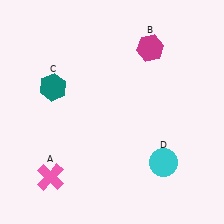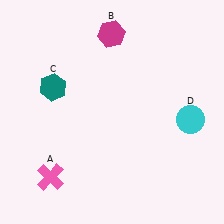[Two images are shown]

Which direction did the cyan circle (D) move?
The cyan circle (D) moved up.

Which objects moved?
The objects that moved are: the magenta hexagon (B), the cyan circle (D).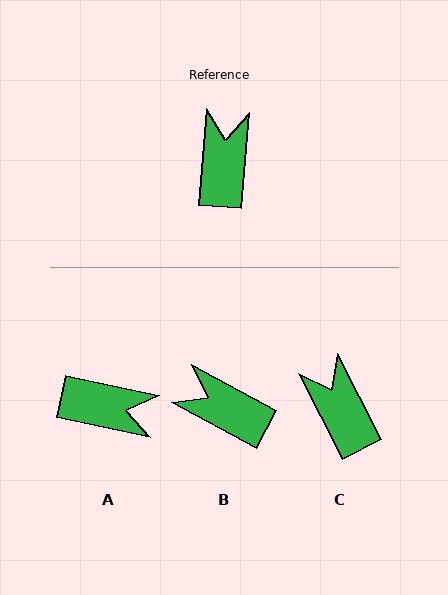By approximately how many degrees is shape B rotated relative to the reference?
Approximately 67 degrees counter-clockwise.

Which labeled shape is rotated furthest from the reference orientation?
A, about 97 degrees away.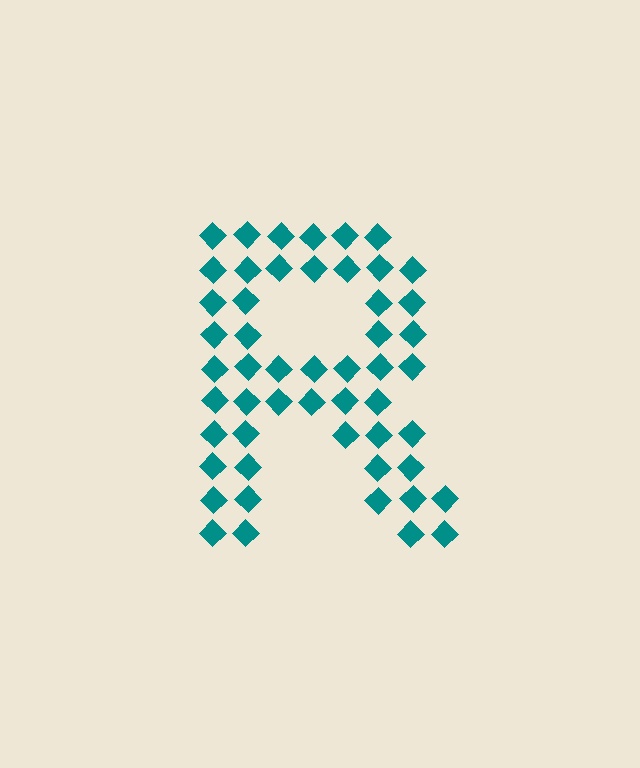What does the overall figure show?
The overall figure shows the letter R.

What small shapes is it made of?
It is made of small diamonds.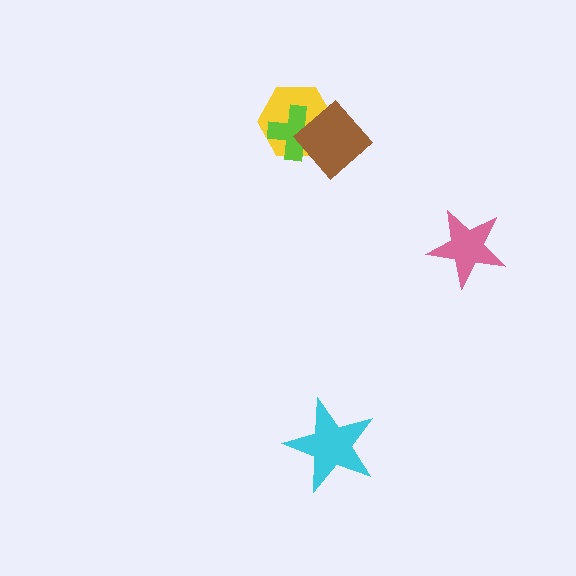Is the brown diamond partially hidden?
No, no other shape covers it.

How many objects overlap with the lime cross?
2 objects overlap with the lime cross.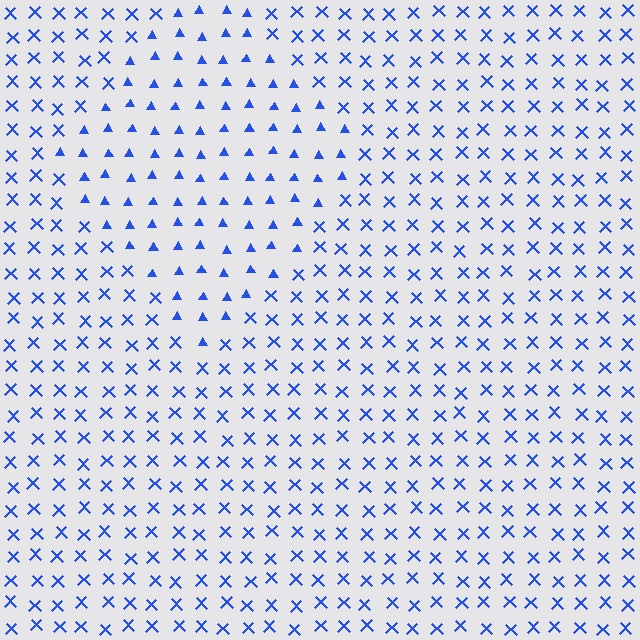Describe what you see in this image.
The image is filled with small blue elements arranged in a uniform grid. A diamond-shaped region contains triangles, while the surrounding area contains X marks. The boundary is defined purely by the change in element shape.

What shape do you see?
I see a diamond.